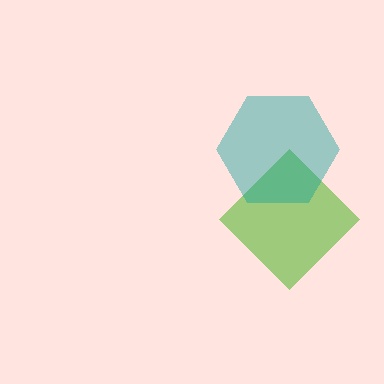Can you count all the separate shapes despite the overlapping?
Yes, there are 2 separate shapes.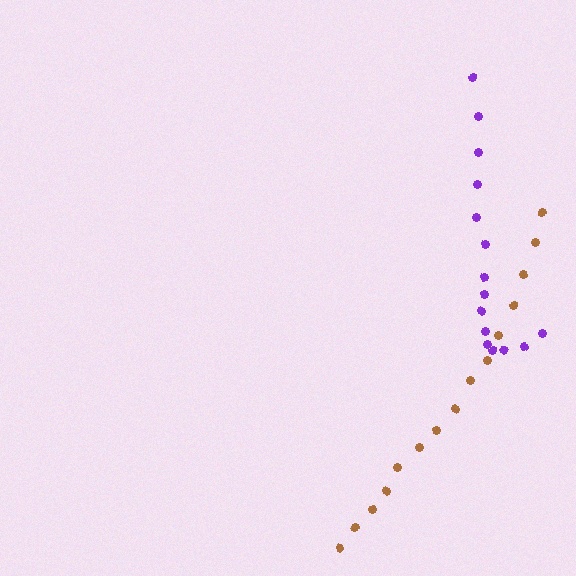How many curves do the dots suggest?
There are 2 distinct paths.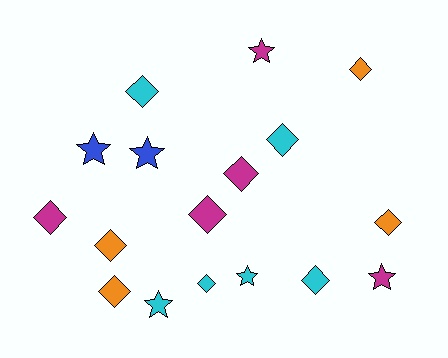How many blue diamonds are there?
There are no blue diamonds.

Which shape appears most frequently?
Diamond, with 11 objects.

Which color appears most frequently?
Cyan, with 6 objects.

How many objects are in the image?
There are 17 objects.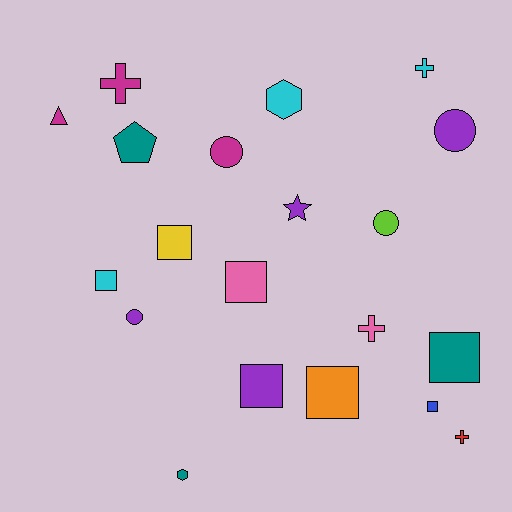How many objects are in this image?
There are 20 objects.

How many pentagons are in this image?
There is 1 pentagon.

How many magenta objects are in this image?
There are 3 magenta objects.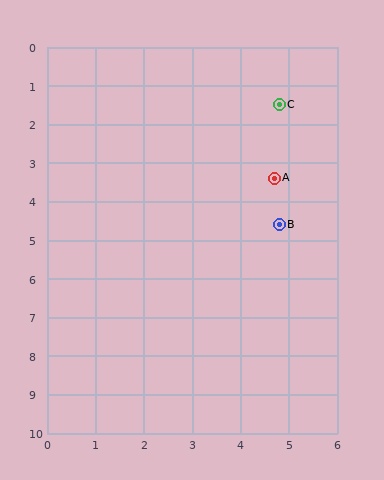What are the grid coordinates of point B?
Point B is at approximately (4.8, 4.6).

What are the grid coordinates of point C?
Point C is at approximately (4.8, 1.5).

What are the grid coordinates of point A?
Point A is at approximately (4.7, 3.4).